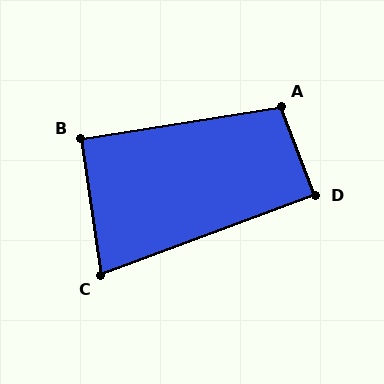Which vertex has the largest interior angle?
A, at approximately 102 degrees.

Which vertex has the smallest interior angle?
C, at approximately 78 degrees.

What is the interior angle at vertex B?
Approximately 91 degrees (approximately right).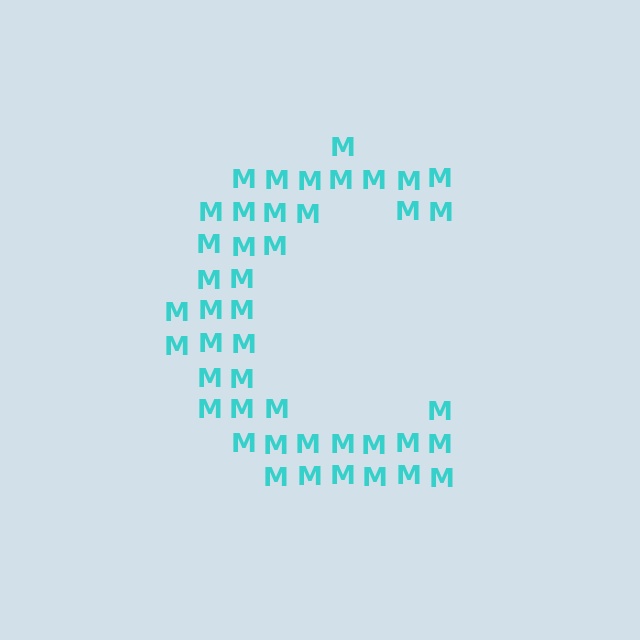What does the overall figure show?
The overall figure shows the letter C.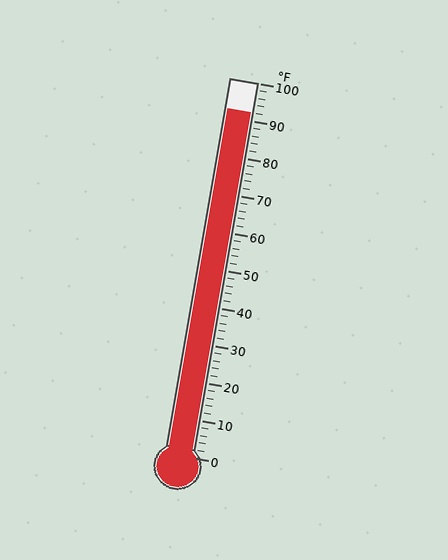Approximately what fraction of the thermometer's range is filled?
The thermometer is filled to approximately 90% of its range.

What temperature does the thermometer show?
The thermometer shows approximately 92°F.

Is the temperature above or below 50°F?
The temperature is above 50°F.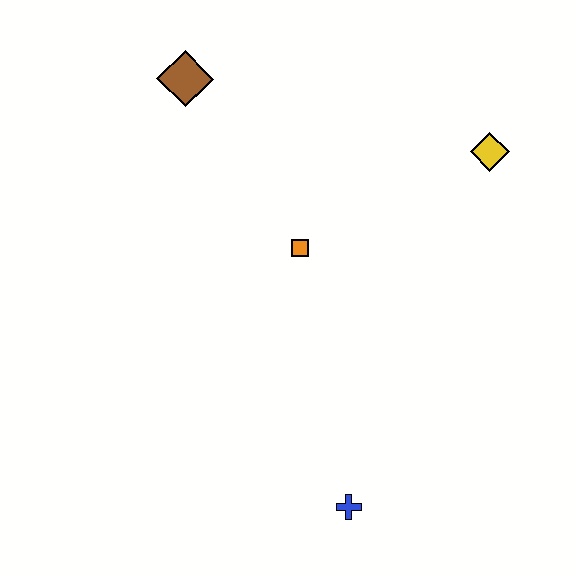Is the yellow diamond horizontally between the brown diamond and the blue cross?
No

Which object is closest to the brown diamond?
The orange square is closest to the brown diamond.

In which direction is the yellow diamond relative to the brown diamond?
The yellow diamond is to the right of the brown diamond.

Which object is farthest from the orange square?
The blue cross is farthest from the orange square.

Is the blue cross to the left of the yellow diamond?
Yes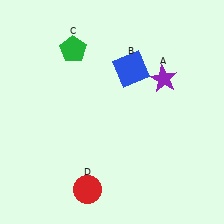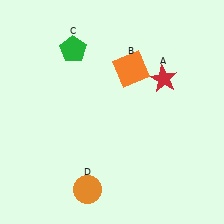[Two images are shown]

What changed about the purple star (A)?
In Image 1, A is purple. In Image 2, it changed to red.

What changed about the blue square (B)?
In Image 1, B is blue. In Image 2, it changed to orange.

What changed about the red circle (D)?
In Image 1, D is red. In Image 2, it changed to orange.